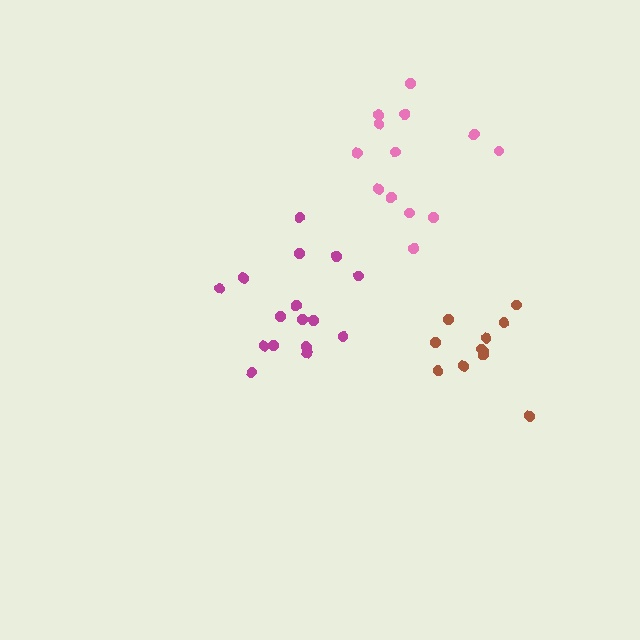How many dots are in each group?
Group 1: 11 dots, Group 2: 16 dots, Group 3: 13 dots (40 total).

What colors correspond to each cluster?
The clusters are colored: brown, magenta, pink.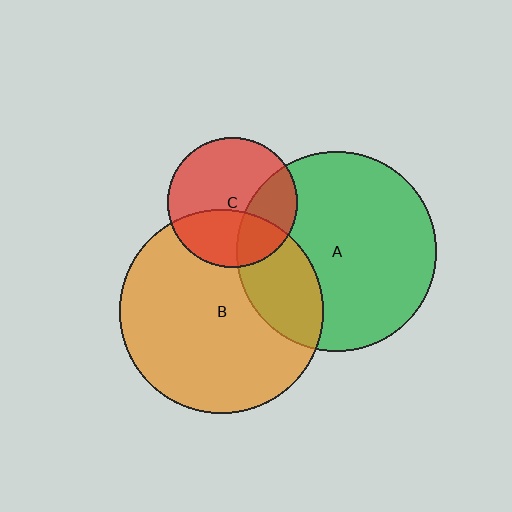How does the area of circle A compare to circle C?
Approximately 2.4 times.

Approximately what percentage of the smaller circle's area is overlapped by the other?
Approximately 30%.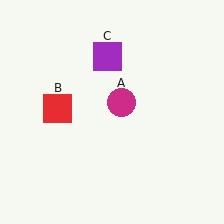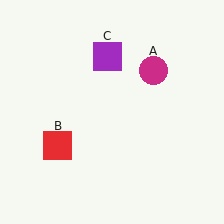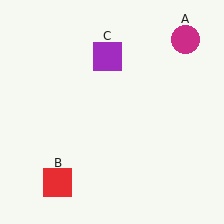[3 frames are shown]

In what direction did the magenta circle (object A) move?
The magenta circle (object A) moved up and to the right.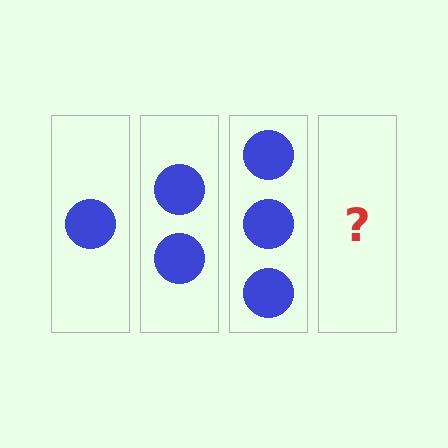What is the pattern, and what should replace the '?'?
The pattern is that each step adds one more circle. The '?' should be 4 circles.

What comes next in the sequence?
The next element should be 4 circles.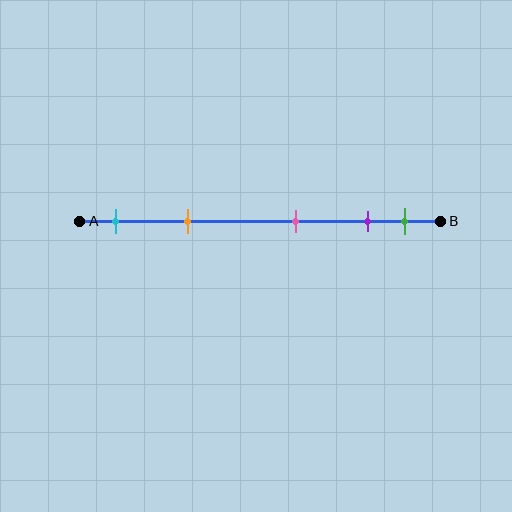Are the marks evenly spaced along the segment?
No, the marks are not evenly spaced.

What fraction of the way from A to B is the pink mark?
The pink mark is approximately 60% (0.6) of the way from A to B.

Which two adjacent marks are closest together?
The purple and green marks are the closest adjacent pair.